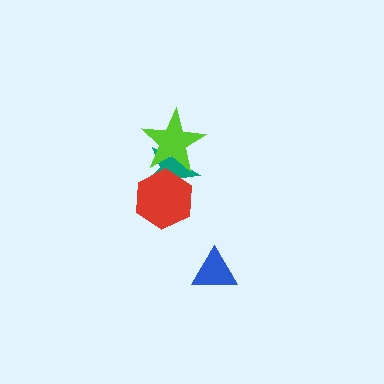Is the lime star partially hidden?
Yes, it is partially covered by another shape.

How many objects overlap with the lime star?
2 objects overlap with the lime star.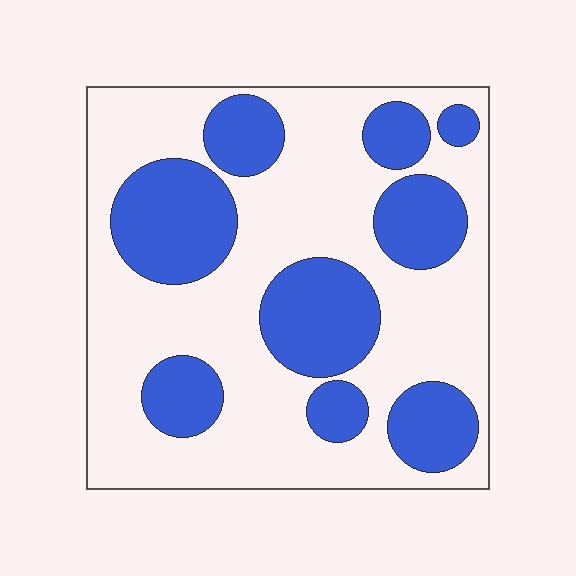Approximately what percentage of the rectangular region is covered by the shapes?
Approximately 35%.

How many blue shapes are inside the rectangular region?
9.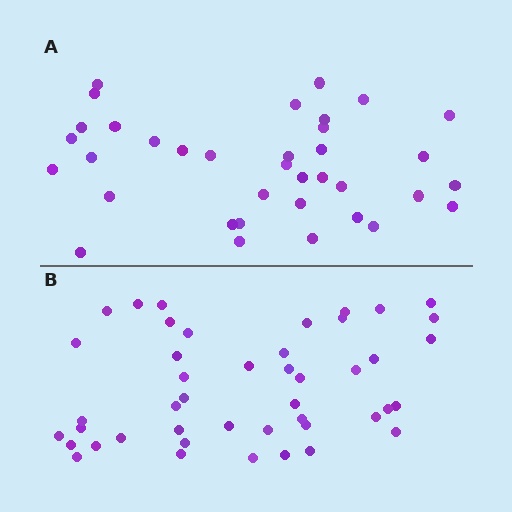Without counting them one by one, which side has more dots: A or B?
Region B (the bottom region) has more dots.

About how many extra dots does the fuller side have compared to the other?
Region B has roughly 8 or so more dots than region A.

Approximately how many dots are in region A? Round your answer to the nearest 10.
About 40 dots. (The exact count is 36, which rounds to 40.)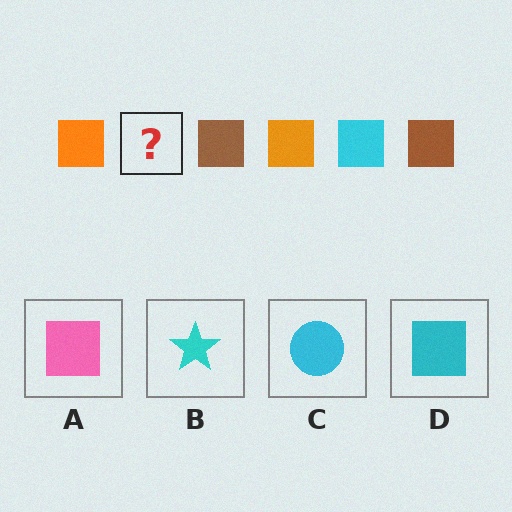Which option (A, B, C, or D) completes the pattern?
D.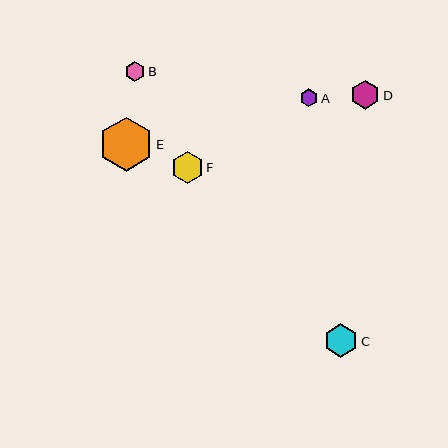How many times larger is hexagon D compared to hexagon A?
Hexagon D is approximately 1.6 times the size of hexagon A.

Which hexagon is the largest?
Hexagon E is the largest with a size of approximately 54 pixels.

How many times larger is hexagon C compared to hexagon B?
Hexagon C is approximately 1.7 times the size of hexagon B.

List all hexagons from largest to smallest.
From largest to smallest: E, C, F, D, B, A.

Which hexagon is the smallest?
Hexagon A is the smallest with a size of approximately 18 pixels.